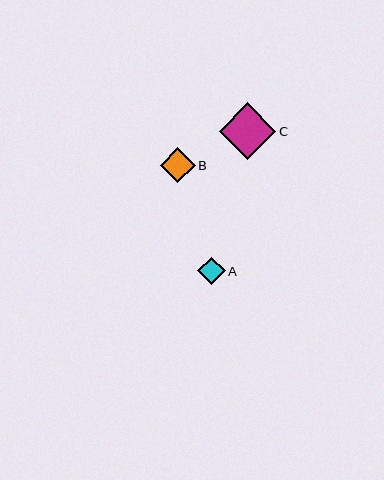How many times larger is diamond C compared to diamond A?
Diamond C is approximately 2.0 times the size of diamond A.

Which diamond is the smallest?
Diamond A is the smallest with a size of approximately 28 pixels.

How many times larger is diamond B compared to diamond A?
Diamond B is approximately 1.3 times the size of diamond A.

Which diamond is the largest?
Diamond C is the largest with a size of approximately 57 pixels.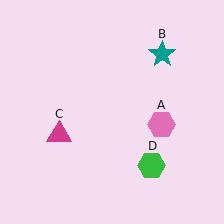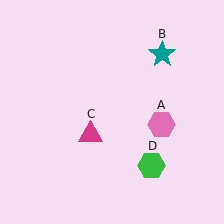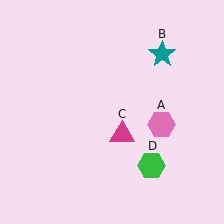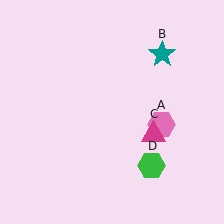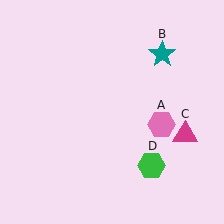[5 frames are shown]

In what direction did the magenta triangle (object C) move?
The magenta triangle (object C) moved right.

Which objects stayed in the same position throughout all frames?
Pink hexagon (object A) and teal star (object B) and green hexagon (object D) remained stationary.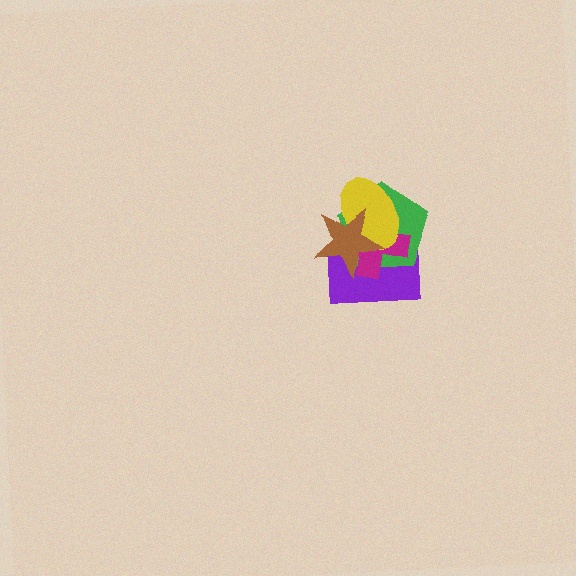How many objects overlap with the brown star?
4 objects overlap with the brown star.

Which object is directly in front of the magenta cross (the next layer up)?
The yellow ellipse is directly in front of the magenta cross.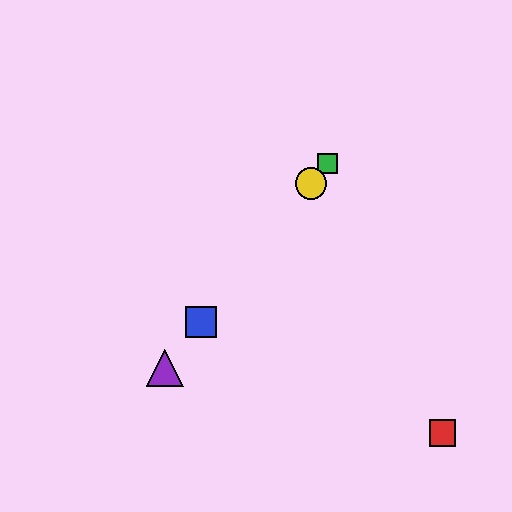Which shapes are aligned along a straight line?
The blue square, the green square, the yellow circle, the purple triangle are aligned along a straight line.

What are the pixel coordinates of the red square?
The red square is at (443, 433).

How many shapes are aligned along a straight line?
4 shapes (the blue square, the green square, the yellow circle, the purple triangle) are aligned along a straight line.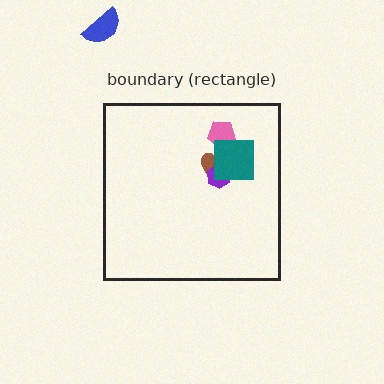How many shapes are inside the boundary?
4 inside, 1 outside.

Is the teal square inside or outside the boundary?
Inside.